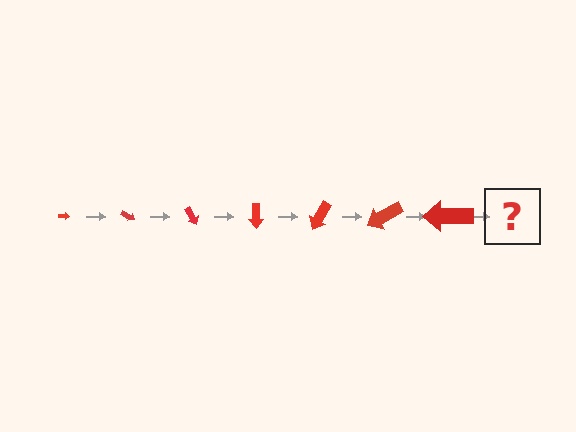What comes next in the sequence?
The next element should be an arrow, larger than the previous one and rotated 210 degrees from the start.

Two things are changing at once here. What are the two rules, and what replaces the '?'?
The two rules are that the arrow grows larger each step and it rotates 30 degrees each step. The '?' should be an arrow, larger than the previous one and rotated 210 degrees from the start.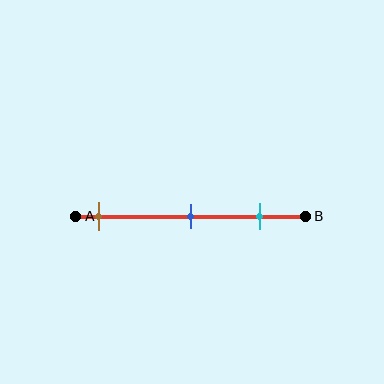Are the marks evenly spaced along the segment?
Yes, the marks are approximately evenly spaced.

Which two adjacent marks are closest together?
The blue and cyan marks are the closest adjacent pair.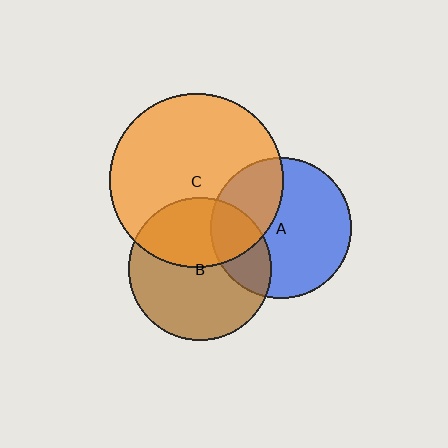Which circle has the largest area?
Circle C (orange).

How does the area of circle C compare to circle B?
Approximately 1.5 times.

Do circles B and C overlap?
Yes.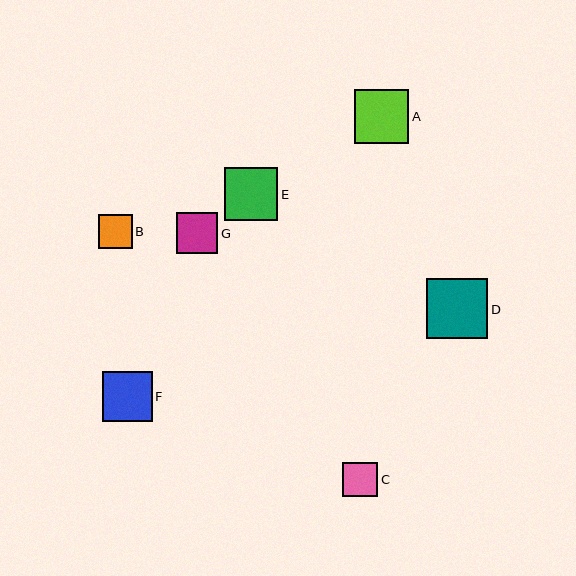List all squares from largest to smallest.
From largest to smallest: D, A, E, F, G, C, B.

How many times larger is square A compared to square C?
Square A is approximately 1.6 times the size of square C.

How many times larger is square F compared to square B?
Square F is approximately 1.5 times the size of square B.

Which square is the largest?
Square D is the largest with a size of approximately 61 pixels.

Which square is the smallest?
Square B is the smallest with a size of approximately 33 pixels.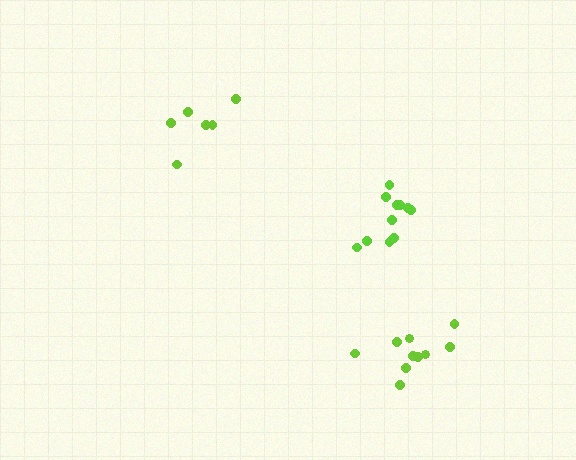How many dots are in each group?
Group 1: 11 dots, Group 2: 10 dots, Group 3: 6 dots (27 total).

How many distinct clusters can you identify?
There are 3 distinct clusters.